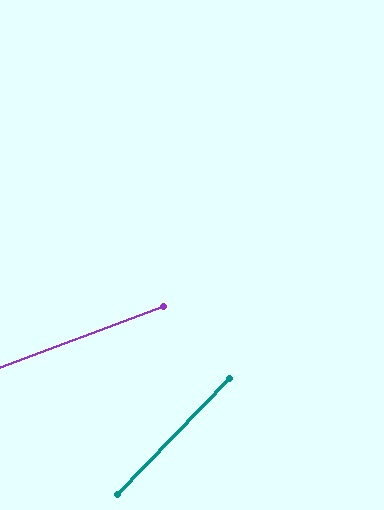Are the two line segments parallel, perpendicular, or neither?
Neither parallel nor perpendicular — they differ by about 25°.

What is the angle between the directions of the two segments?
Approximately 25 degrees.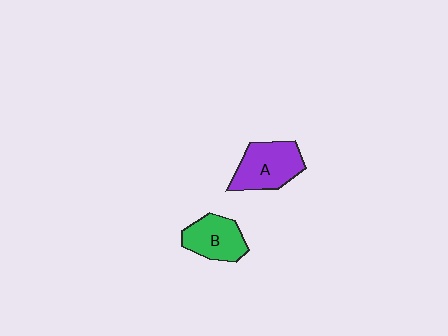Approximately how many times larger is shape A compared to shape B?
Approximately 1.2 times.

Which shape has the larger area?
Shape A (purple).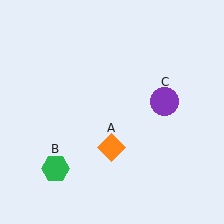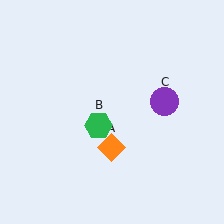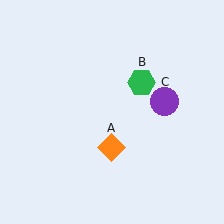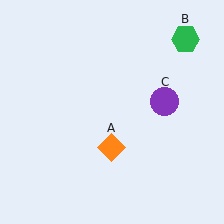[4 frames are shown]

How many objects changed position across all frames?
1 object changed position: green hexagon (object B).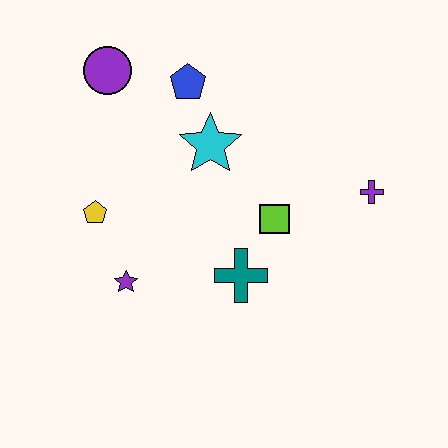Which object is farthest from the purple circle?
The purple cross is farthest from the purple circle.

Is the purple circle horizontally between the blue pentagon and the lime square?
No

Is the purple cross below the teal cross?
No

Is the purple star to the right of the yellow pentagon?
Yes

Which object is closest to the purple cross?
The lime square is closest to the purple cross.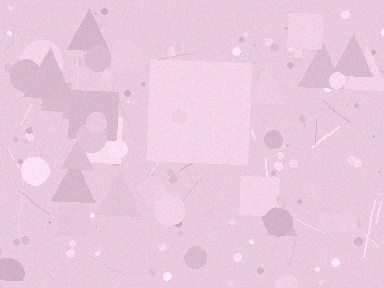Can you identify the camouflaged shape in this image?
The camouflaged shape is a square.